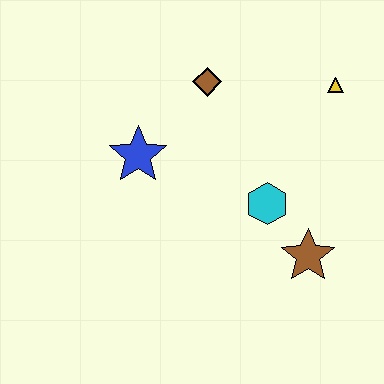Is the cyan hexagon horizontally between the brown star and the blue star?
Yes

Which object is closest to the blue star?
The brown diamond is closest to the blue star.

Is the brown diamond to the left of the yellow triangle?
Yes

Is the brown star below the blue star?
Yes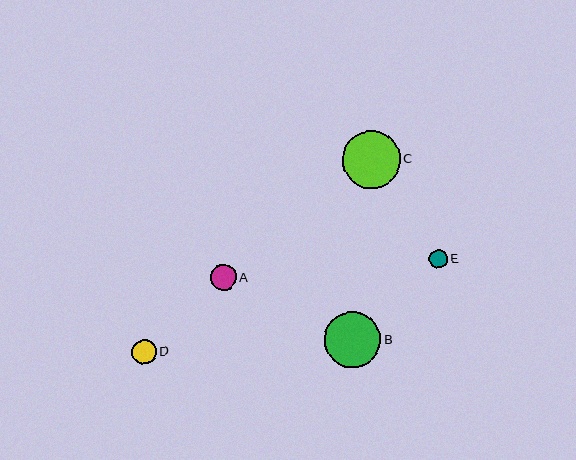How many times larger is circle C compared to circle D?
Circle C is approximately 2.4 times the size of circle D.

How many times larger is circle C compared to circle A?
Circle C is approximately 2.2 times the size of circle A.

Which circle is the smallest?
Circle E is the smallest with a size of approximately 18 pixels.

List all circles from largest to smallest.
From largest to smallest: C, B, A, D, E.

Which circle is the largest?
Circle C is the largest with a size of approximately 58 pixels.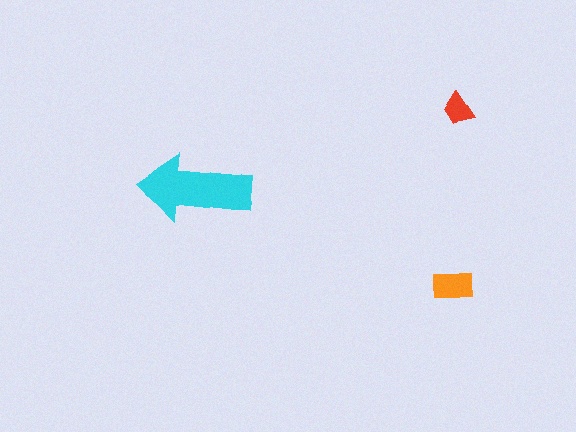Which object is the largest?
The cyan arrow.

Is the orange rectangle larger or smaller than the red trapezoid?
Larger.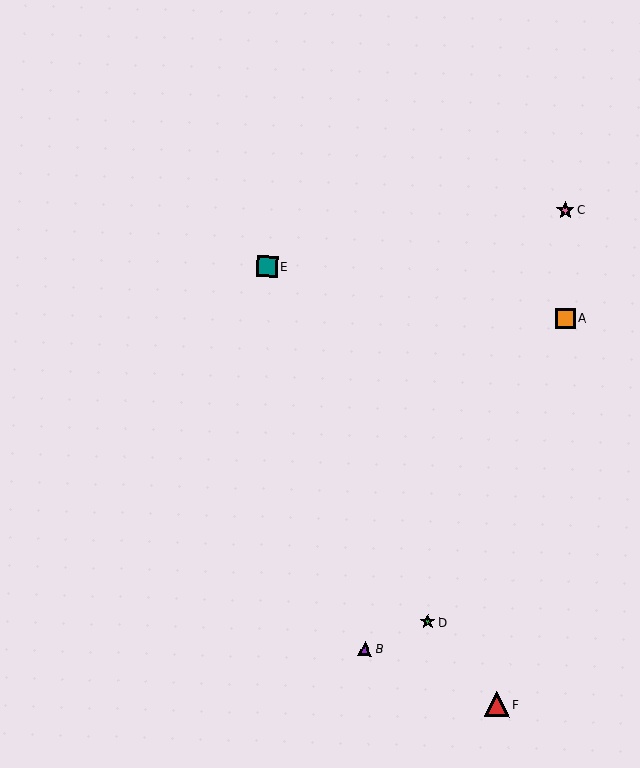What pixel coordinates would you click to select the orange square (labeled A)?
Click at (565, 318) to select the orange square A.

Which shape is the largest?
The red triangle (labeled F) is the largest.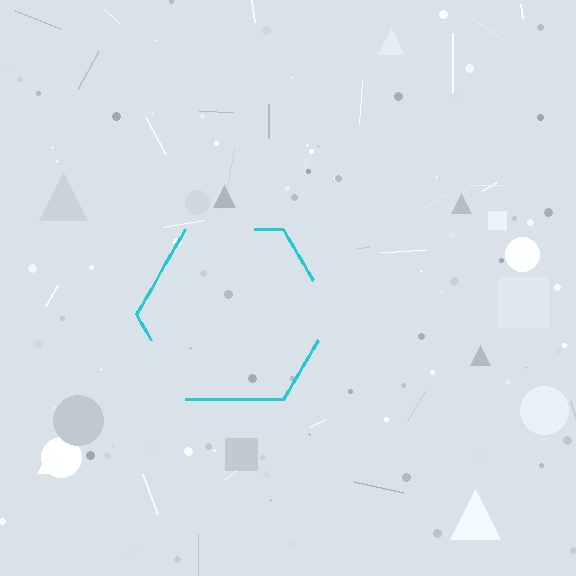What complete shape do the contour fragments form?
The contour fragments form a hexagon.